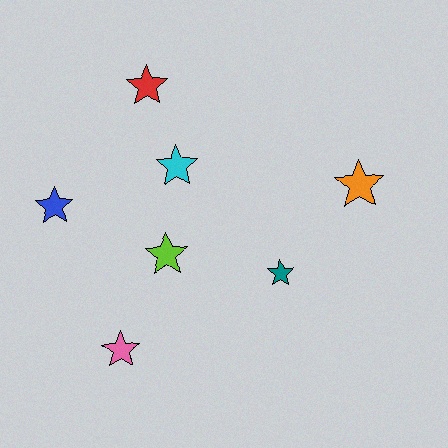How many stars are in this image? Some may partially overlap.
There are 7 stars.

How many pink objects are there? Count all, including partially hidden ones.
There is 1 pink object.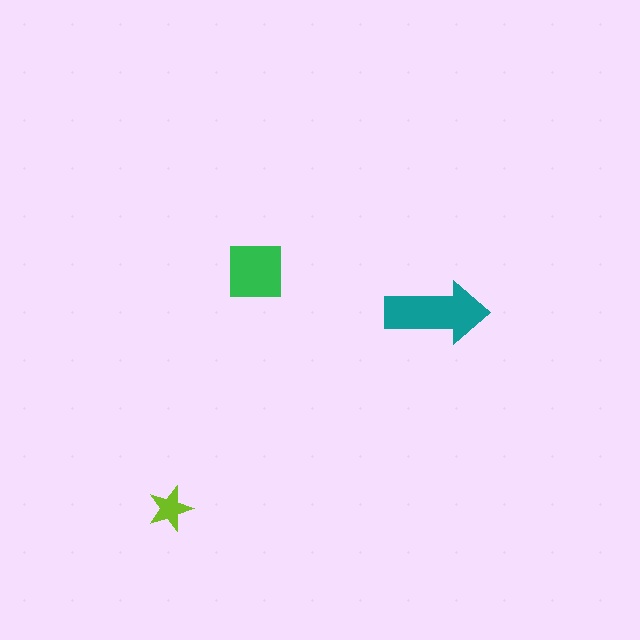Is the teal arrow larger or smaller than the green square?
Larger.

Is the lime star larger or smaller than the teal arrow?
Smaller.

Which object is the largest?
The teal arrow.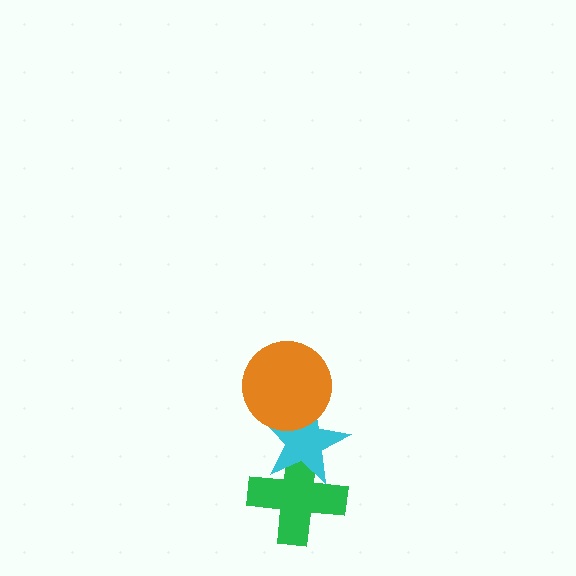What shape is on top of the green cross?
The cyan star is on top of the green cross.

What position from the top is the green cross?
The green cross is 3rd from the top.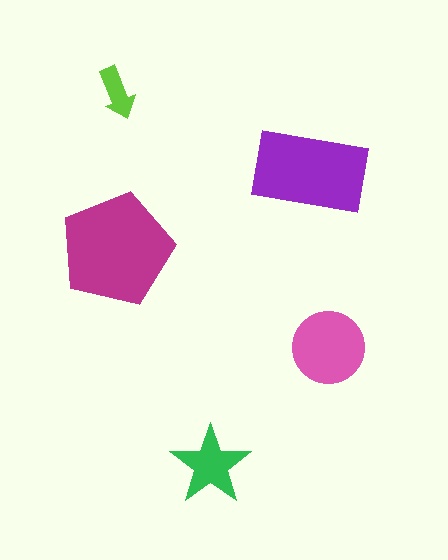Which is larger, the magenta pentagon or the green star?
The magenta pentagon.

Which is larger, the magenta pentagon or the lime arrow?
The magenta pentagon.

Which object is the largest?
The magenta pentagon.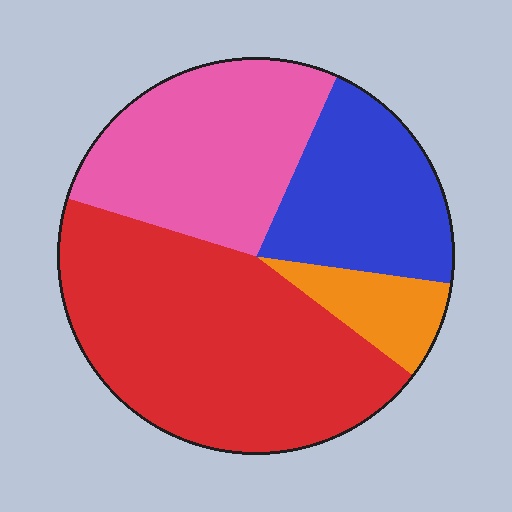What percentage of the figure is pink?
Pink covers roughly 25% of the figure.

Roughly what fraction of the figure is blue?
Blue takes up less than a quarter of the figure.